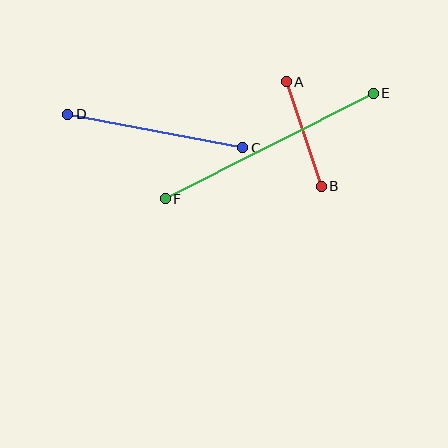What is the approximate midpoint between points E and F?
The midpoint is at approximately (269, 146) pixels.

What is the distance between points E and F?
The distance is approximately 233 pixels.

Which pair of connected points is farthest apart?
Points E and F are farthest apart.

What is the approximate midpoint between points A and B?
The midpoint is at approximately (304, 134) pixels.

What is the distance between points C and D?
The distance is approximately 178 pixels.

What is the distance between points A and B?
The distance is approximately 110 pixels.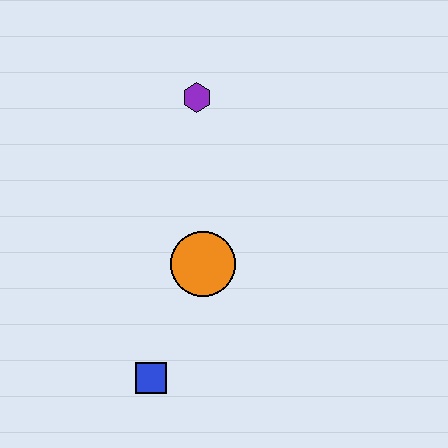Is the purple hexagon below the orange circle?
No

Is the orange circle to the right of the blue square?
Yes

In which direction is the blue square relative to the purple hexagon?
The blue square is below the purple hexagon.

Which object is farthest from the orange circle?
The purple hexagon is farthest from the orange circle.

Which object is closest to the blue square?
The orange circle is closest to the blue square.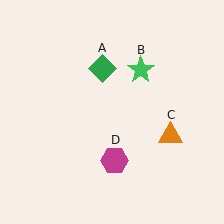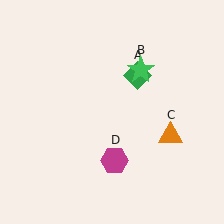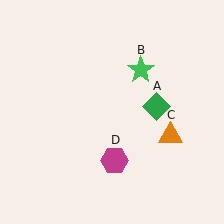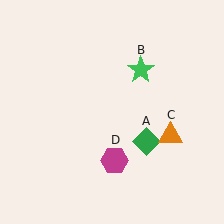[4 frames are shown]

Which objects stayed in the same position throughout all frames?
Green star (object B) and orange triangle (object C) and magenta hexagon (object D) remained stationary.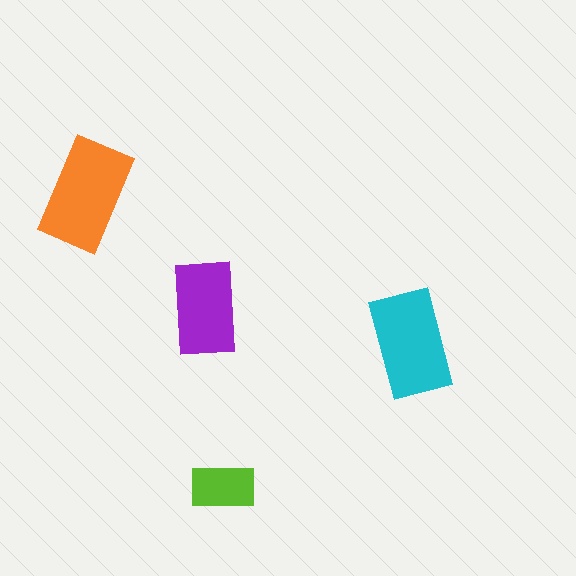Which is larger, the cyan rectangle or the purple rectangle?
The cyan one.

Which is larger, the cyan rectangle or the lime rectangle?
The cyan one.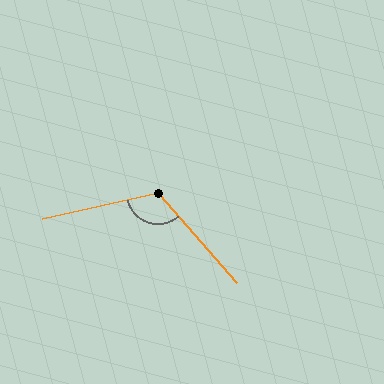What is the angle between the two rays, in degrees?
Approximately 118 degrees.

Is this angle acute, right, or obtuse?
It is obtuse.